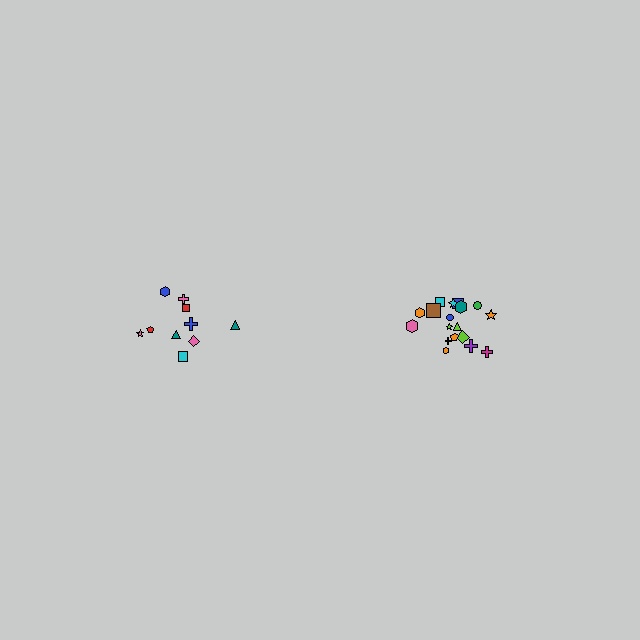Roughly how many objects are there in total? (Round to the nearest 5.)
Roughly 30 objects in total.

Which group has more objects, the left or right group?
The right group.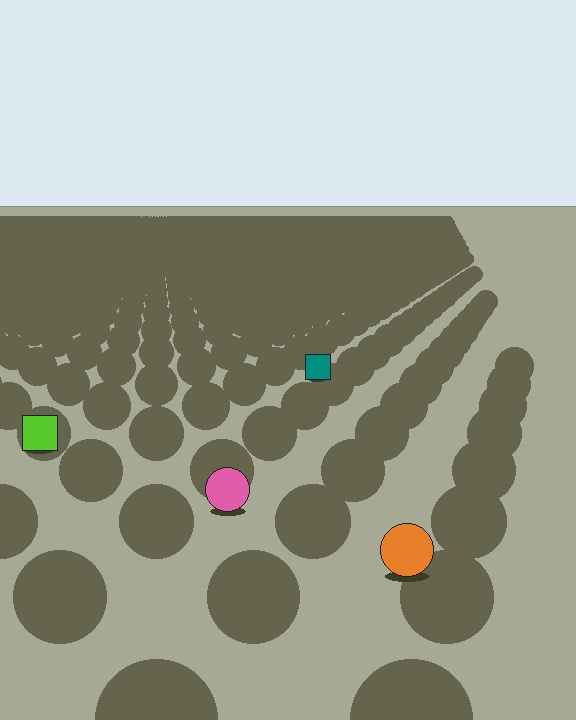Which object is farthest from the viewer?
The teal square is farthest from the viewer. It appears smaller and the ground texture around it is denser.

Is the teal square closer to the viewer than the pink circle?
No. The pink circle is closer — you can tell from the texture gradient: the ground texture is coarser near it.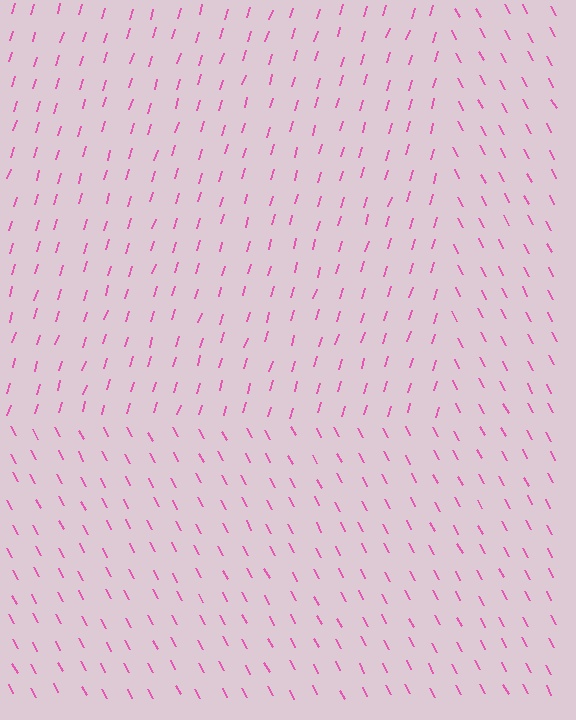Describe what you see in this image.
The image is filled with small pink line segments. A rectangle region in the image has lines oriented differently from the surrounding lines, creating a visible texture boundary.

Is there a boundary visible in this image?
Yes, there is a texture boundary formed by a change in line orientation.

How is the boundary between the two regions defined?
The boundary is defined purely by a change in line orientation (approximately 45 degrees difference). All lines are the same color and thickness.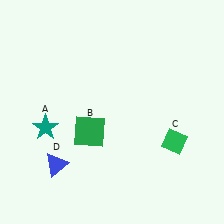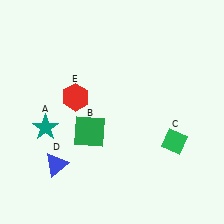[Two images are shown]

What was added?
A red hexagon (E) was added in Image 2.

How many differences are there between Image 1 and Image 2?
There is 1 difference between the two images.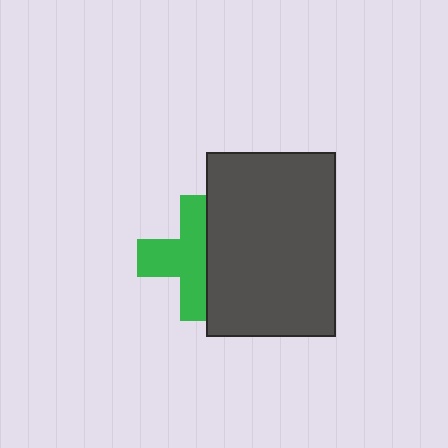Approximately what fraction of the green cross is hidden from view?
Roughly 41% of the green cross is hidden behind the dark gray rectangle.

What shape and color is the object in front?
The object in front is a dark gray rectangle.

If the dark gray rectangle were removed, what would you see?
You would see the complete green cross.